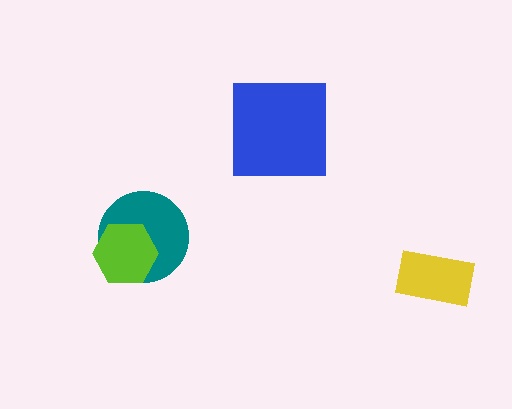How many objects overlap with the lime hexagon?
1 object overlaps with the lime hexagon.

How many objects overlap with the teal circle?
1 object overlaps with the teal circle.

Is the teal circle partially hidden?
Yes, it is partially covered by another shape.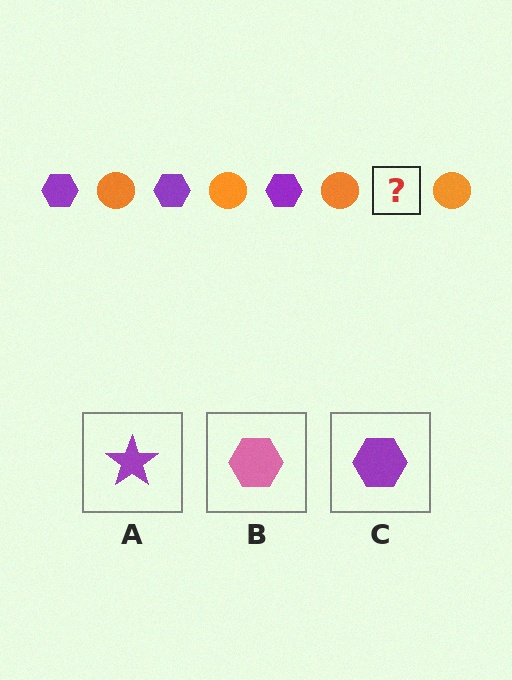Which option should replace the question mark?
Option C.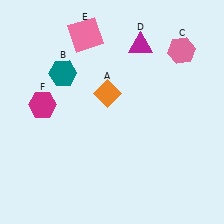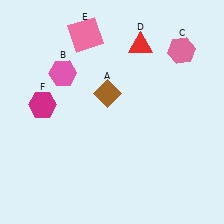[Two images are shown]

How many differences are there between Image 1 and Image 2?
There are 3 differences between the two images.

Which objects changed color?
A changed from orange to brown. B changed from teal to pink. D changed from magenta to red.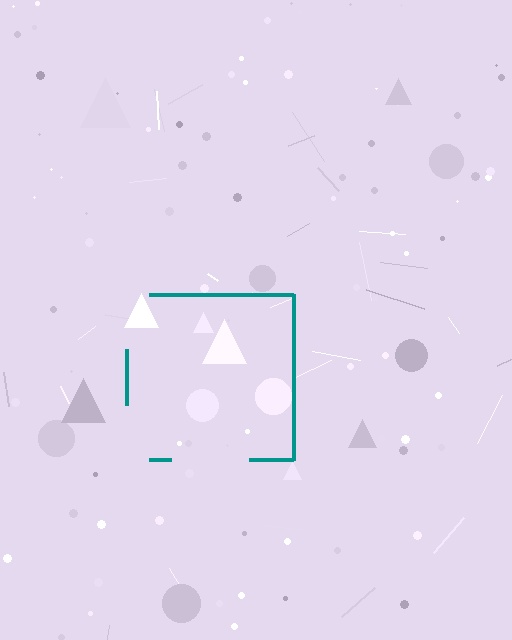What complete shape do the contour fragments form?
The contour fragments form a square.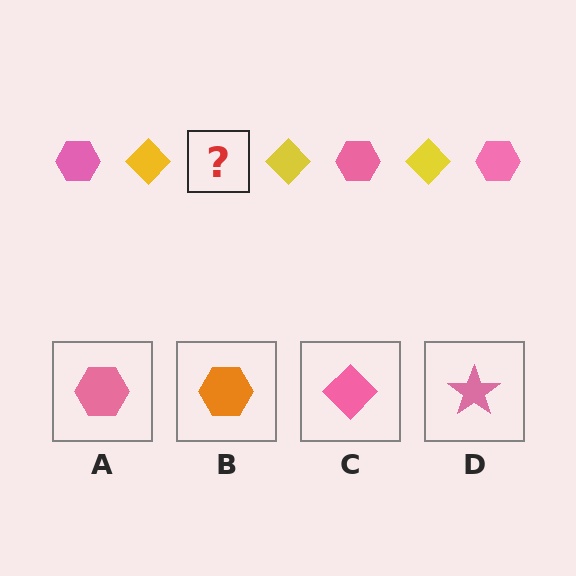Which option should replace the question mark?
Option A.